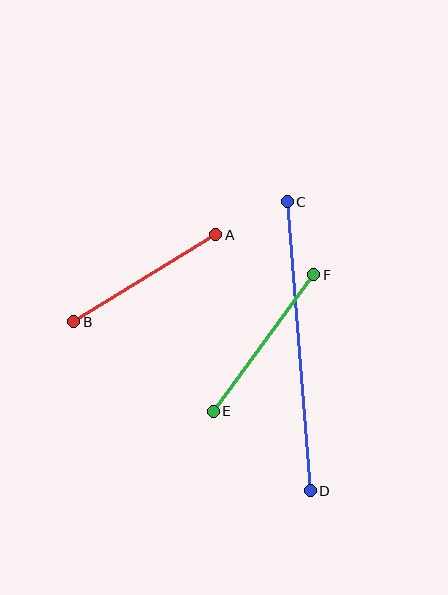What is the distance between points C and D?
The distance is approximately 290 pixels.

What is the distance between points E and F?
The distance is approximately 169 pixels.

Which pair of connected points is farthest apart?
Points C and D are farthest apart.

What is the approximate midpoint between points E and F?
The midpoint is at approximately (264, 343) pixels.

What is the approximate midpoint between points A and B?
The midpoint is at approximately (145, 278) pixels.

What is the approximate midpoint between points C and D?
The midpoint is at approximately (299, 346) pixels.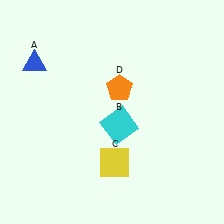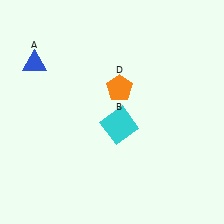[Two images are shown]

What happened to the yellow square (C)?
The yellow square (C) was removed in Image 2. It was in the bottom-right area of Image 1.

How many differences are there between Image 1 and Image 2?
There is 1 difference between the two images.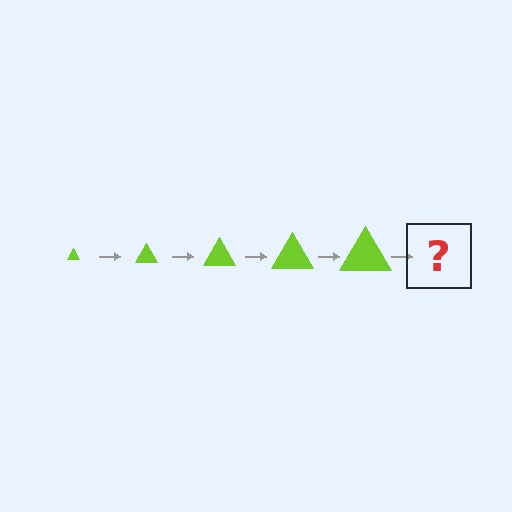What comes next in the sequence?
The next element should be a lime triangle, larger than the previous one.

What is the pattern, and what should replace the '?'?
The pattern is that the triangle gets progressively larger each step. The '?' should be a lime triangle, larger than the previous one.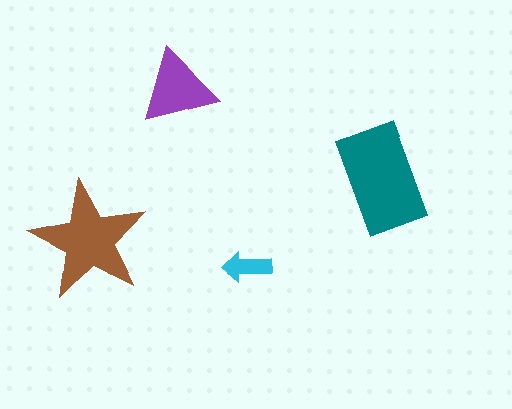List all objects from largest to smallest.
The teal rectangle, the brown star, the purple triangle, the cyan arrow.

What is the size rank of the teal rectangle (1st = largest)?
1st.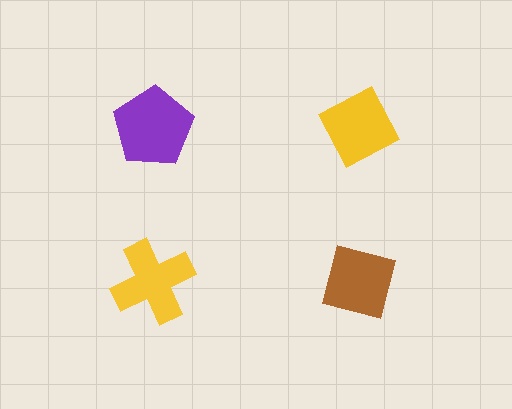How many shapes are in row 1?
2 shapes.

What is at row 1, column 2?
A yellow diamond.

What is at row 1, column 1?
A purple pentagon.